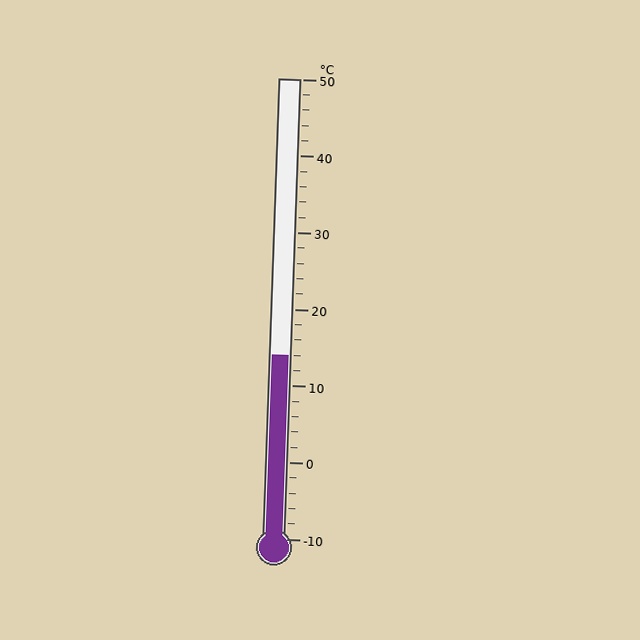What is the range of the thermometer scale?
The thermometer scale ranges from -10°C to 50°C.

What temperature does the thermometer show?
The thermometer shows approximately 14°C.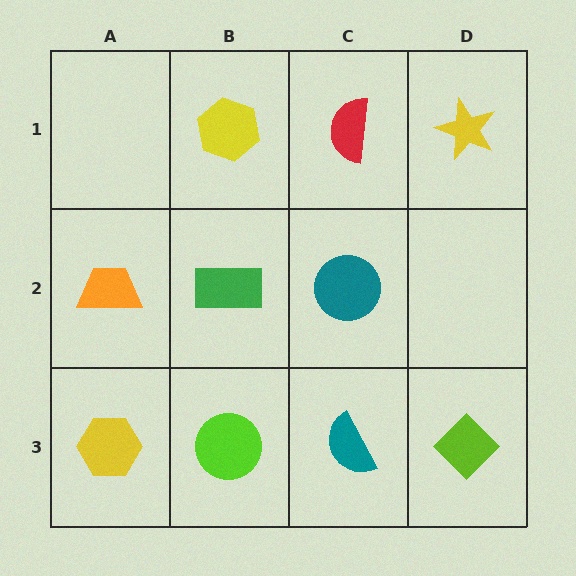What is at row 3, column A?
A yellow hexagon.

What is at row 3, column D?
A lime diamond.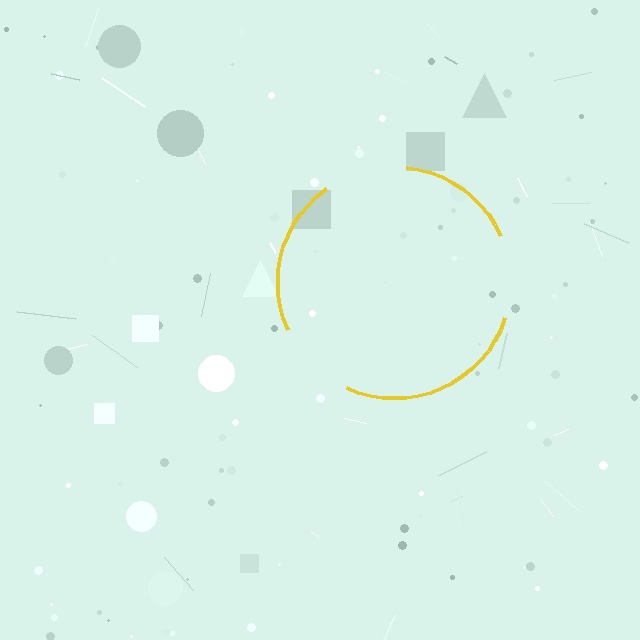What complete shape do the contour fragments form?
The contour fragments form a circle.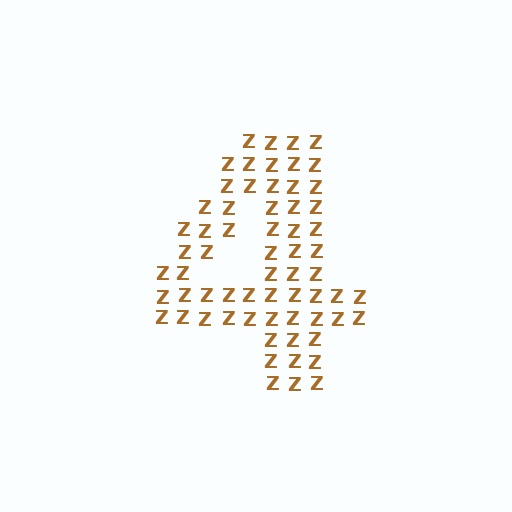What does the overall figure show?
The overall figure shows the digit 4.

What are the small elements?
The small elements are letter Z's.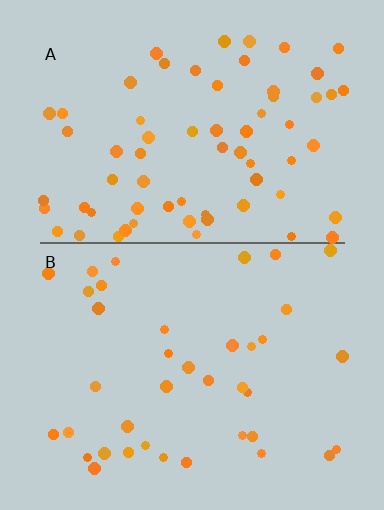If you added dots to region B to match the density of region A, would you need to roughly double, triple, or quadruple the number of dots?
Approximately double.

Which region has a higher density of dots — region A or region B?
A (the top).